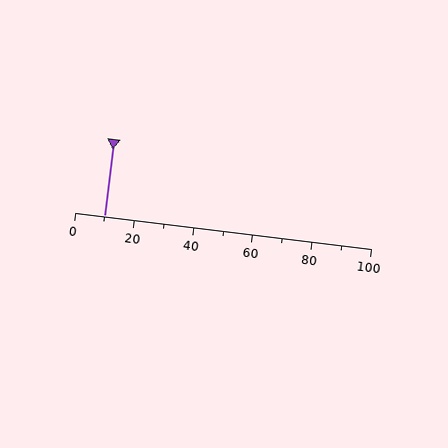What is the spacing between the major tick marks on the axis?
The major ticks are spaced 20 apart.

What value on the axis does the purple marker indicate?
The marker indicates approximately 10.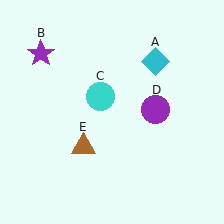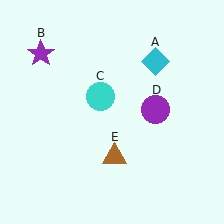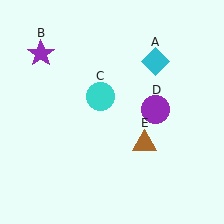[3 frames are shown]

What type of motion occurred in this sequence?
The brown triangle (object E) rotated counterclockwise around the center of the scene.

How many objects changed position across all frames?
1 object changed position: brown triangle (object E).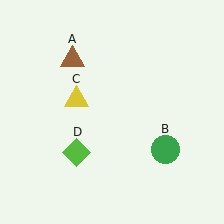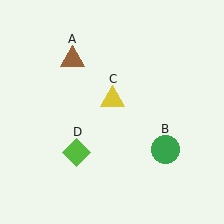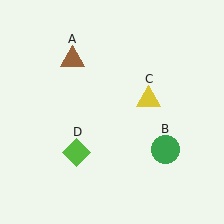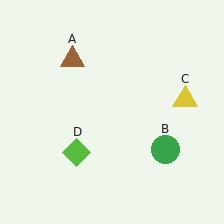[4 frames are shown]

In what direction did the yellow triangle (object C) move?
The yellow triangle (object C) moved right.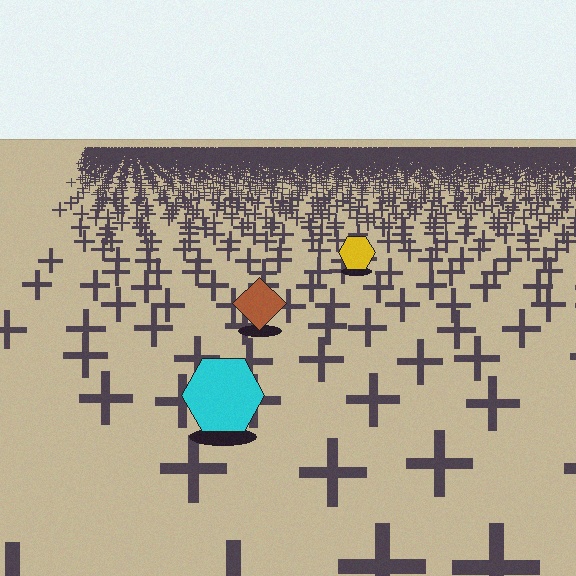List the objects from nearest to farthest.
From nearest to farthest: the cyan hexagon, the brown diamond, the yellow hexagon.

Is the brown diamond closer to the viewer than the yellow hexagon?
Yes. The brown diamond is closer — you can tell from the texture gradient: the ground texture is coarser near it.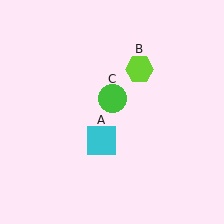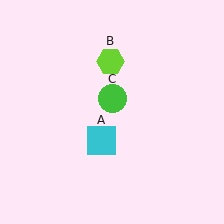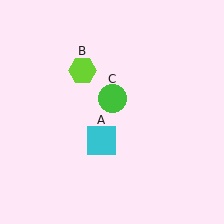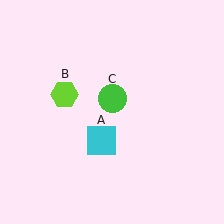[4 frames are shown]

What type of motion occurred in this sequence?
The lime hexagon (object B) rotated counterclockwise around the center of the scene.